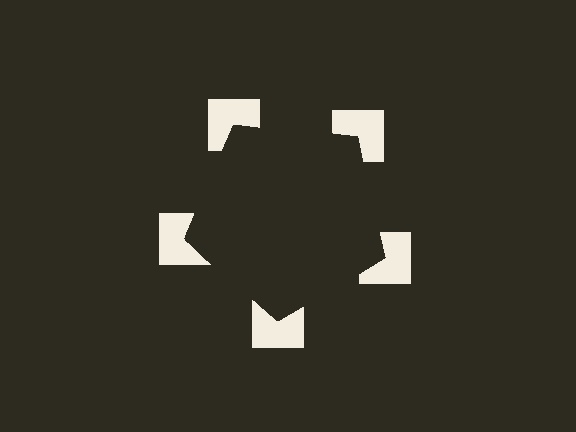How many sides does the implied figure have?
5 sides.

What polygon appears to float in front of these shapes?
An illusory pentagon — its edges are inferred from the aligned wedge cuts in the notched squares, not physically drawn.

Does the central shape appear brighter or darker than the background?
It typically appears slightly darker than the background, even though no actual brightness change is drawn.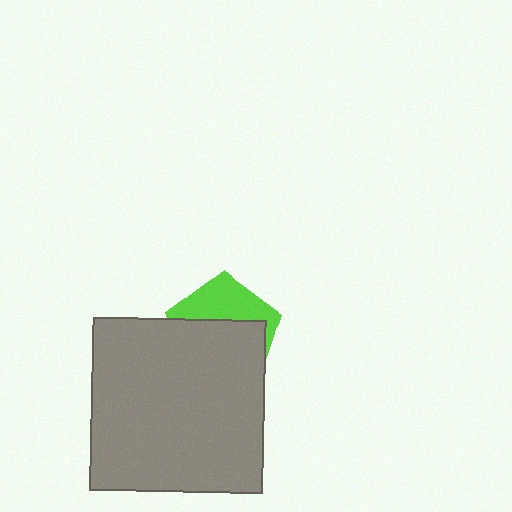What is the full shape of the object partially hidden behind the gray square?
The partially hidden object is a lime pentagon.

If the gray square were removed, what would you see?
You would see the complete lime pentagon.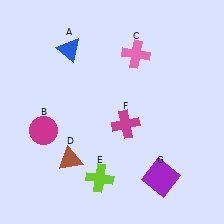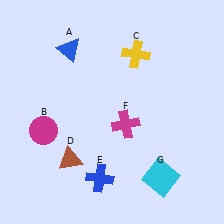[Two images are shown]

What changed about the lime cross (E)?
In Image 1, E is lime. In Image 2, it changed to blue.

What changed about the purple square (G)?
In Image 1, G is purple. In Image 2, it changed to cyan.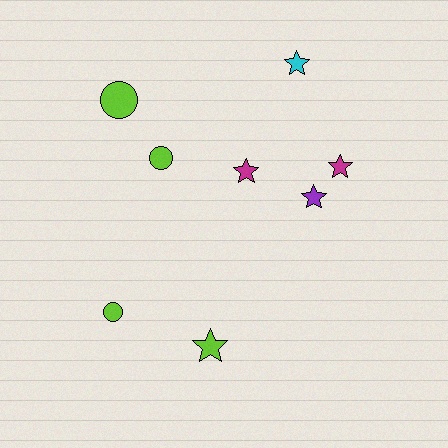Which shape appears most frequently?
Star, with 5 objects.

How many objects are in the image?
There are 8 objects.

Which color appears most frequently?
Lime, with 4 objects.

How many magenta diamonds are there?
There are no magenta diamonds.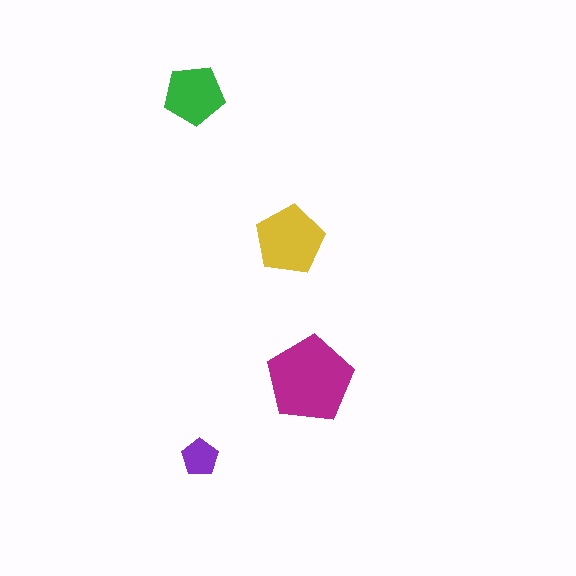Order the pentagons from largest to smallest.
the magenta one, the yellow one, the green one, the purple one.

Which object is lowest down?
The purple pentagon is bottommost.